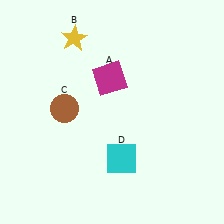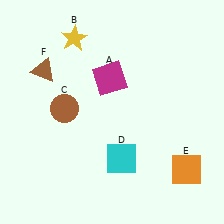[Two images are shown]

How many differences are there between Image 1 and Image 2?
There are 2 differences between the two images.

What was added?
An orange square (E), a brown triangle (F) were added in Image 2.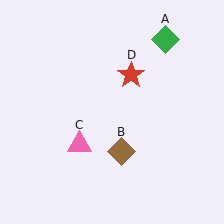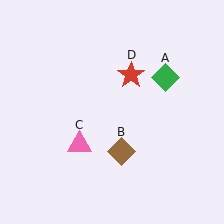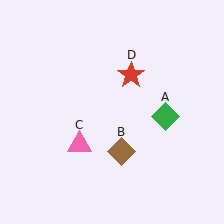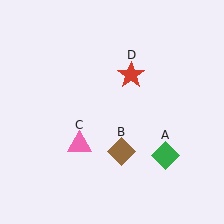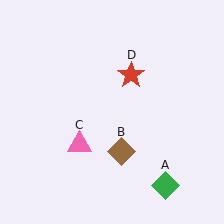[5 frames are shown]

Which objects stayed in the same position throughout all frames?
Brown diamond (object B) and pink triangle (object C) and red star (object D) remained stationary.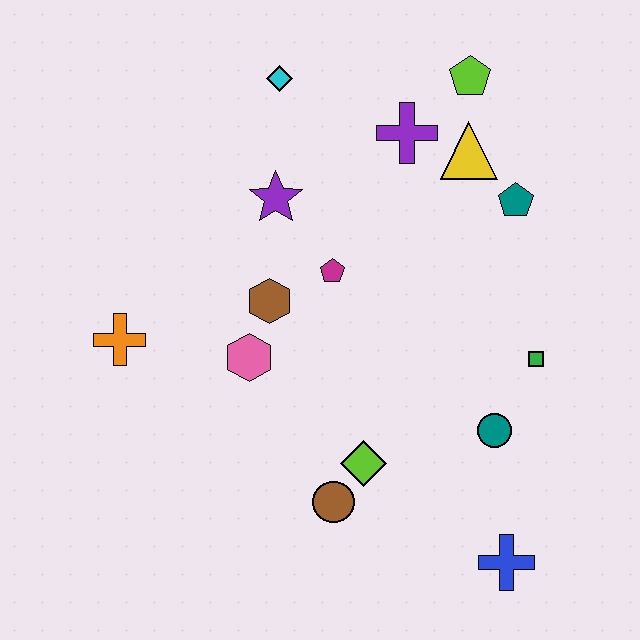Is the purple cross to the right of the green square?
No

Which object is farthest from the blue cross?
The cyan diamond is farthest from the blue cross.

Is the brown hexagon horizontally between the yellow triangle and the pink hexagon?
Yes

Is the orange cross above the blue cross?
Yes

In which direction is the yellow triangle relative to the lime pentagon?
The yellow triangle is below the lime pentagon.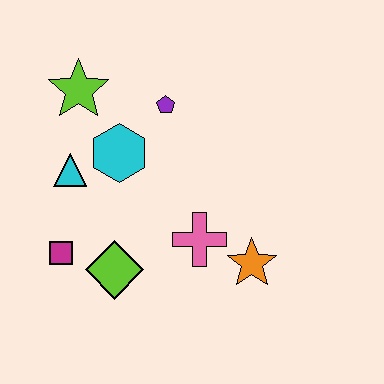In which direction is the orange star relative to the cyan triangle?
The orange star is to the right of the cyan triangle.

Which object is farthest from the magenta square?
The orange star is farthest from the magenta square.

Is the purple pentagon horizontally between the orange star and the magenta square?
Yes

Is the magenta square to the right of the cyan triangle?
No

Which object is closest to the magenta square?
The lime diamond is closest to the magenta square.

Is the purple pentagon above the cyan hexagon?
Yes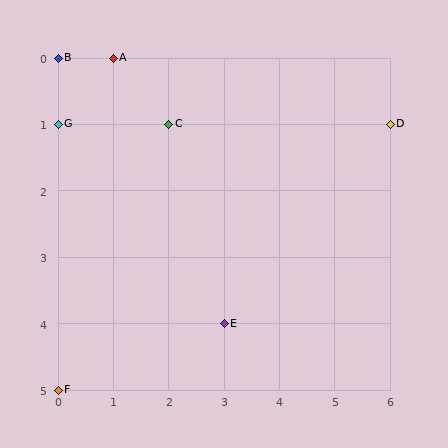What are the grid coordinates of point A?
Point A is at grid coordinates (1, 0).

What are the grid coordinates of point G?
Point G is at grid coordinates (0, 1).